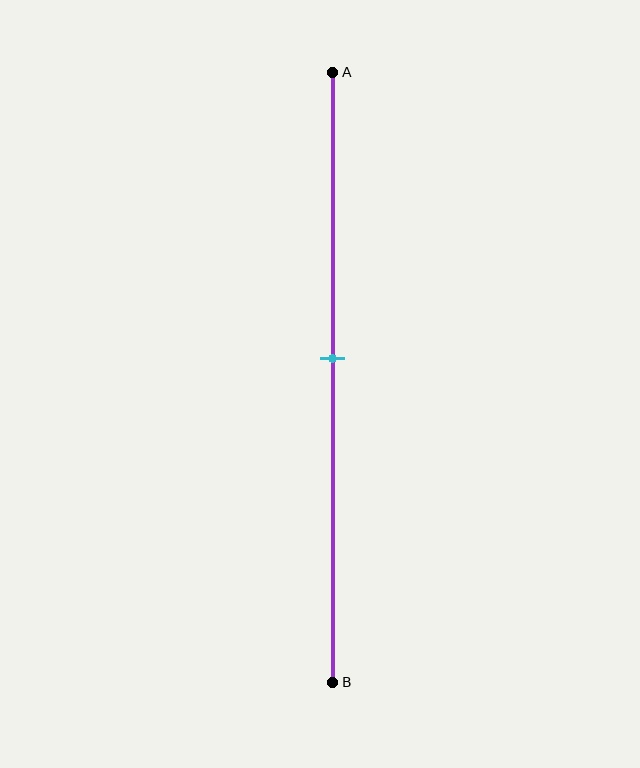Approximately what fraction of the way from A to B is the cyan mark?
The cyan mark is approximately 45% of the way from A to B.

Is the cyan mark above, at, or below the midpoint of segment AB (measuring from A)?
The cyan mark is above the midpoint of segment AB.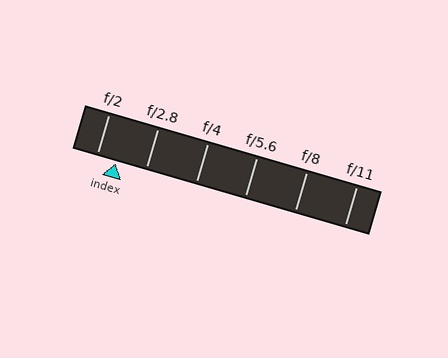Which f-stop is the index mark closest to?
The index mark is closest to f/2.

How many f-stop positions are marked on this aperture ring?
There are 6 f-stop positions marked.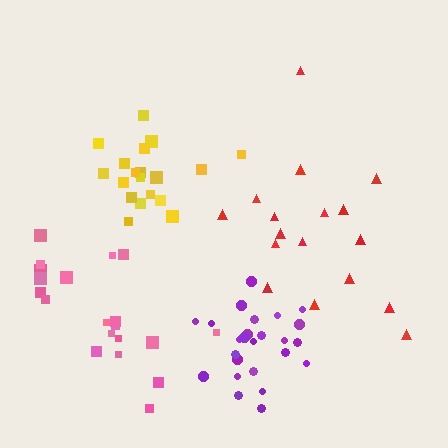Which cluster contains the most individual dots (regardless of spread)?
Purple (25).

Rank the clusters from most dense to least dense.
purple, yellow, red, pink.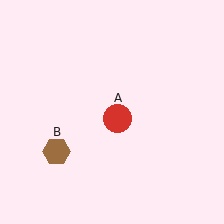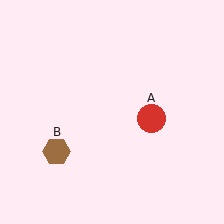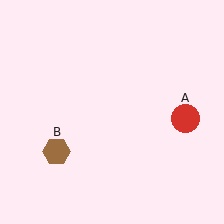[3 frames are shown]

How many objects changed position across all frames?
1 object changed position: red circle (object A).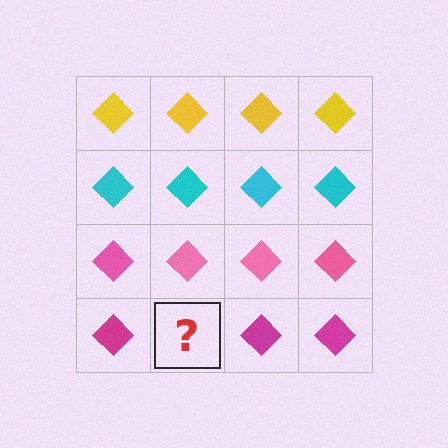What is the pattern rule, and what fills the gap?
The rule is that each row has a consistent color. The gap should be filled with a magenta diamond.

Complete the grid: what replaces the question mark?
The question mark should be replaced with a magenta diamond.